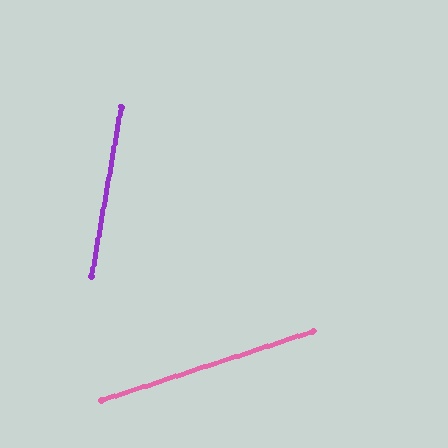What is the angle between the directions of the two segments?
Approximately 62 degrees.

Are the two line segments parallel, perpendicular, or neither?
Neither parallel nor perpendicular — they differ by about 62°.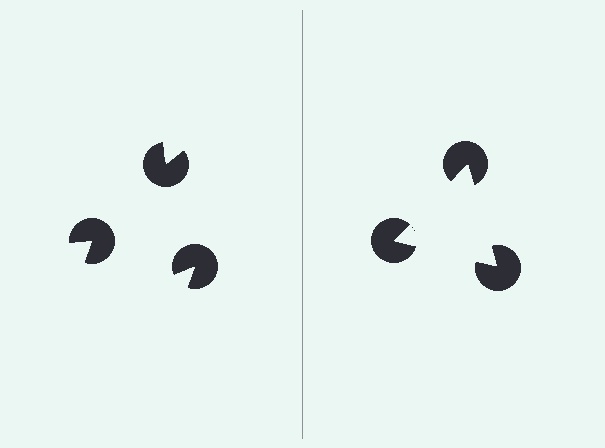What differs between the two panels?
The pac-man discs are positioned identically on both sides; only the wedge orientations differ. On the right they align to a triangle; on the left they are misaligned.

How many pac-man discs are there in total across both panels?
6 — 3 on each side.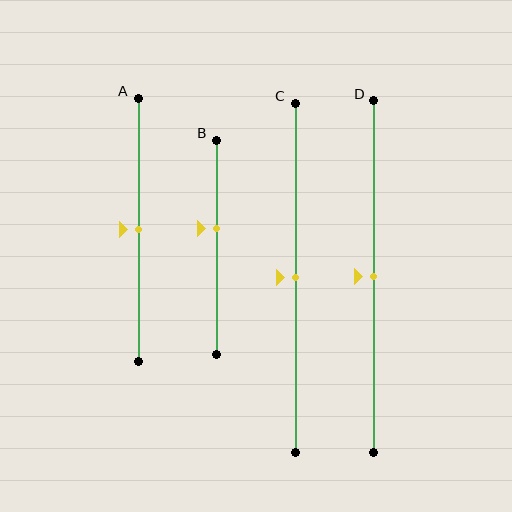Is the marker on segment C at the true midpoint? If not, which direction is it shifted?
Yes, the marker on segment C is at the true midpoint.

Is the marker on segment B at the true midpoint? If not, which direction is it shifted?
No, the marker on segment B is shifted upward by about 9% of the segment length.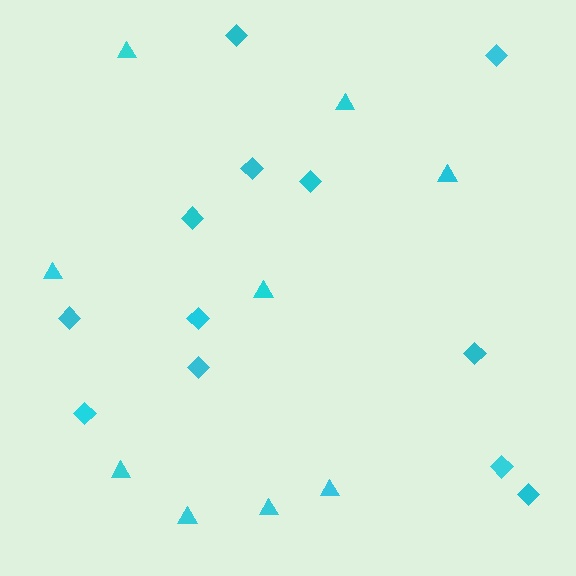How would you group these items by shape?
There are 2 groups: one group of diamonds (12) and one group of triangles (9).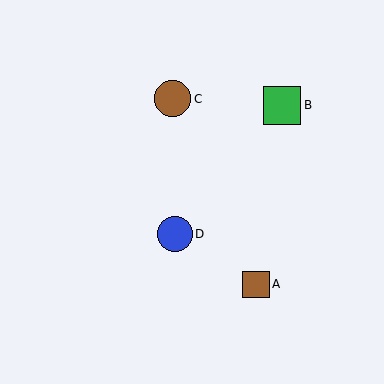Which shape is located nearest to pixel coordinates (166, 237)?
The blue circle (labeled D) at (175, 234) is nearest to that location.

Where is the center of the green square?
The center of the green square is at (282, 105).